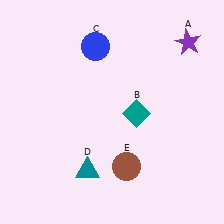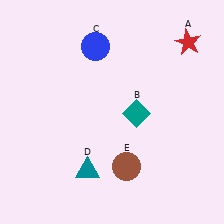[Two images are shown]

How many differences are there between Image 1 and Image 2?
There is 1 difference between the two images.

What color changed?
The star (A) changed from purple in Image 1 to red in Image 2.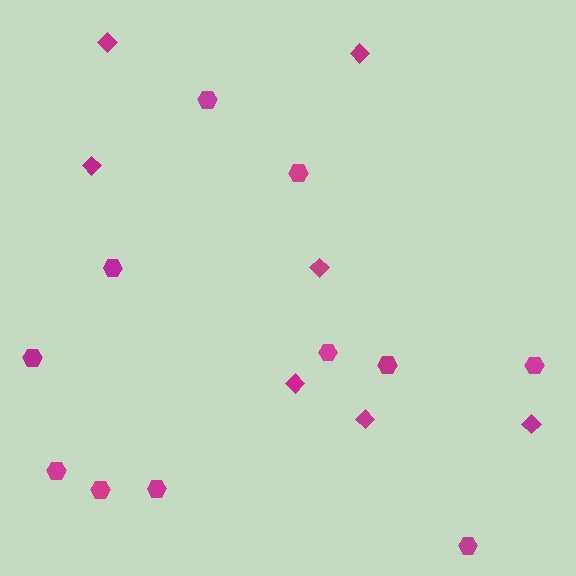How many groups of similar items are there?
There are 2 groups: one group of hexagons (11) and one group of diamonds (7).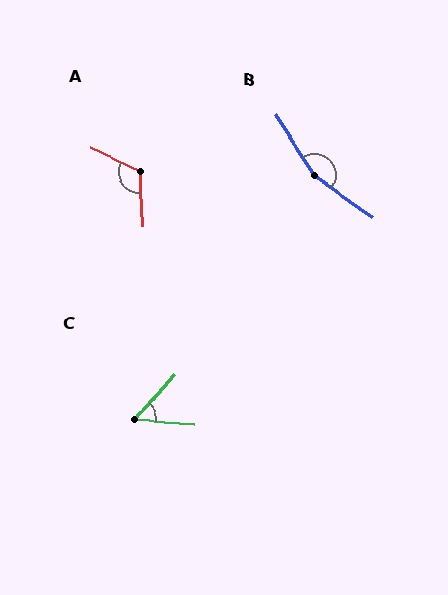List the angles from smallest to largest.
C (53°), A (119°), B (158°).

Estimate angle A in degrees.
Approximately 119 degrees.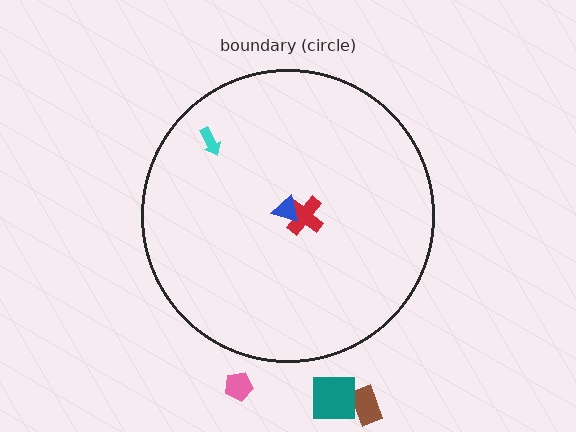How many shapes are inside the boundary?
3 inside, 3 outside.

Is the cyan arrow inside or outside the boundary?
Inside.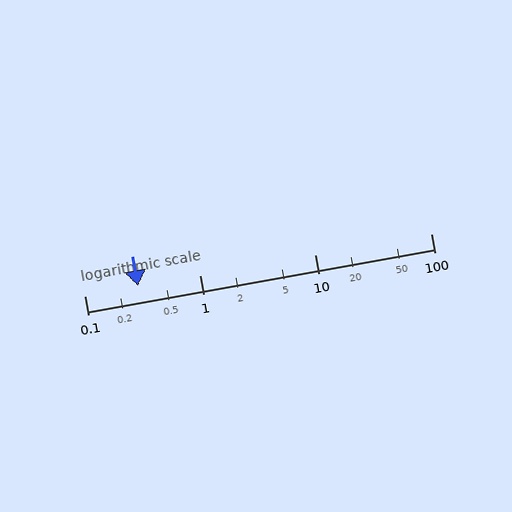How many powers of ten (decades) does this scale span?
The scale spans 3 decades, from 0.1 to 100.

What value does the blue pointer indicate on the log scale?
The pointer indicates approximately 0.29.